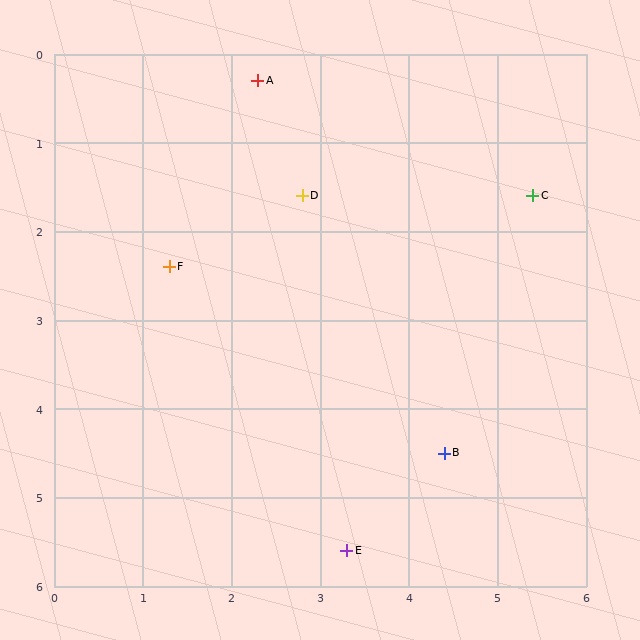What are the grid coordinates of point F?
Point F is at approximately (1.3, 2.4).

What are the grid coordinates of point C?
Point C is at approximately (5.4, 1.6).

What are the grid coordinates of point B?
Point B is at approximately (4.4, 4.5).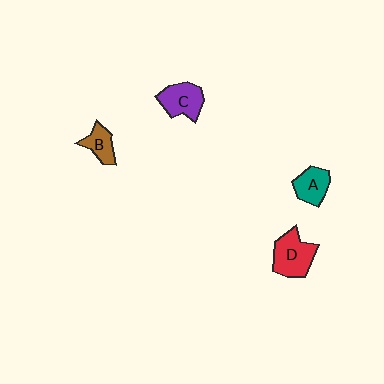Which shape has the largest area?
Shape D (red).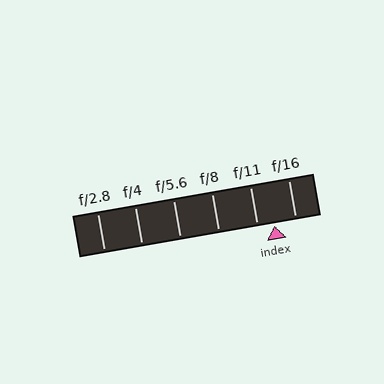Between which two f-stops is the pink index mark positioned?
The index mark is between f/11 and f/16.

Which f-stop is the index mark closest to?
The index mark is closest to f/11.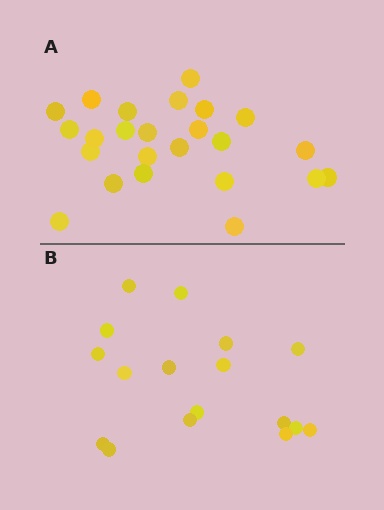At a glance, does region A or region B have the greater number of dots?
Region A (the top region) has more dots.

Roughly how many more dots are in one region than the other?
Region A has roughly 8 or so more dots than region B.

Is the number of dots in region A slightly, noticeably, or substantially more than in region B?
Region A has noticeably more, but not dramatically so. The ratio is roughly 1.4 to 1.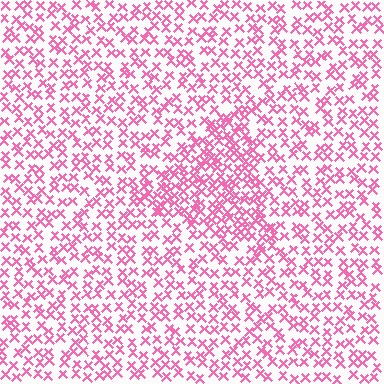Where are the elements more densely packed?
The elements are more densely packed inside the triangle boundary.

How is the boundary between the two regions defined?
The boundary is defined by a change in element density (approximately 1.8x ratio). All elements are the same color, size, and shape.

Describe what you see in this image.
The image contains small pink elements arranged at two different densities. A triangle-shaped region is visible where the elements are more densely packed than the surrounding area.